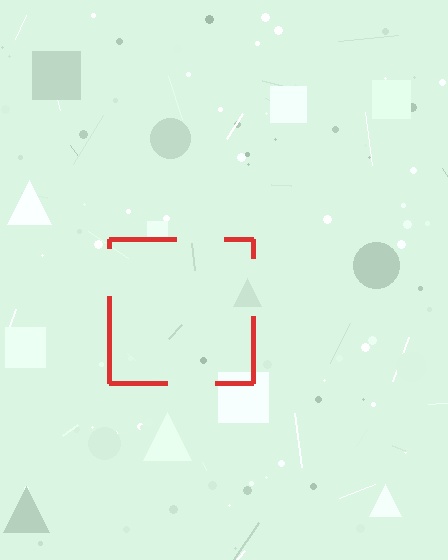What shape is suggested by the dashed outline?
The dashed outline suggests a square.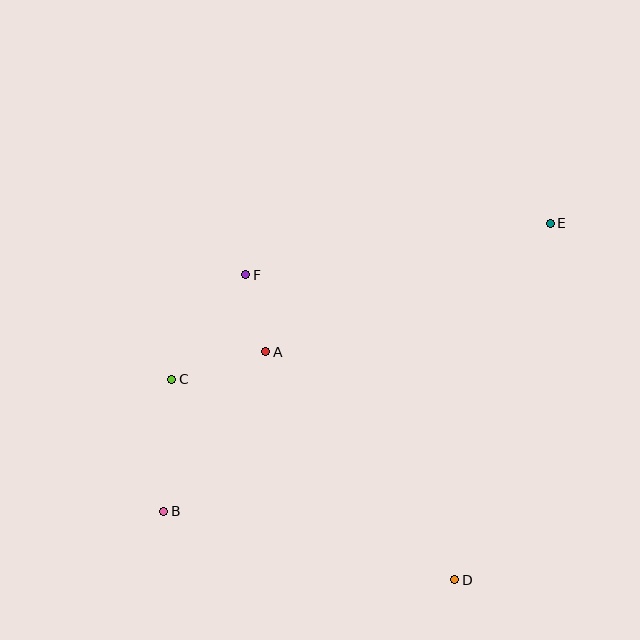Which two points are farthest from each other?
Points B and E are farthest from each other.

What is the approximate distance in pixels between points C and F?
The distance between C and F is approximately 127 pixels.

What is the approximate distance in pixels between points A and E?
The distance between A and E is approximately 313 pixels.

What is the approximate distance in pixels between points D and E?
The distance between D and E is approximately 370 pixels.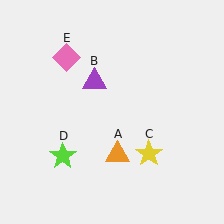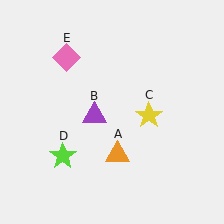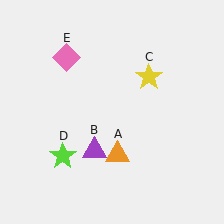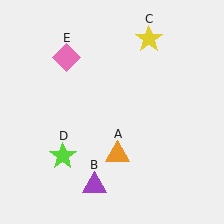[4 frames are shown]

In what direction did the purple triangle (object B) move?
The purple triangle (object B) moved down.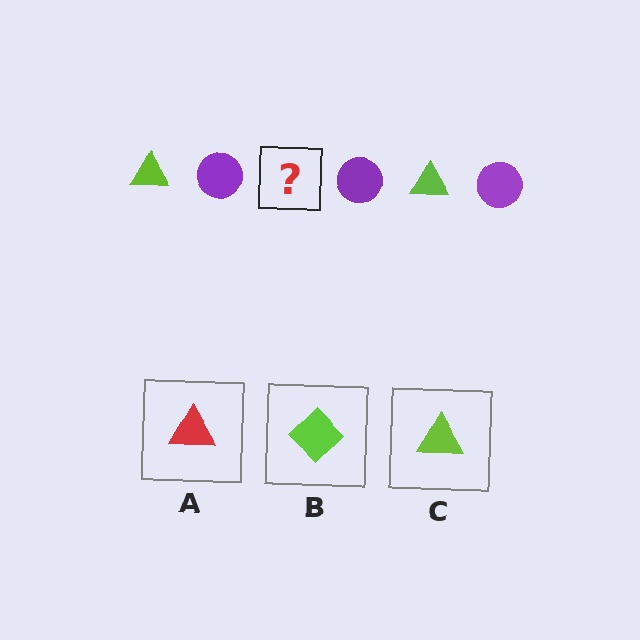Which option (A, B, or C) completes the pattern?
C.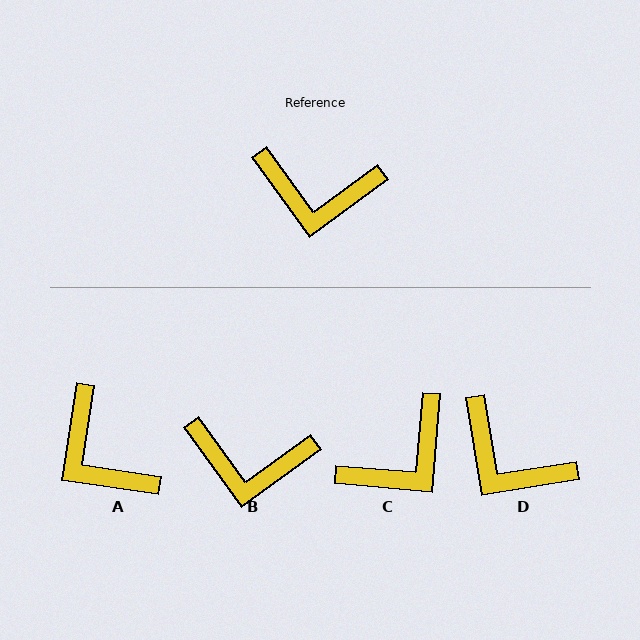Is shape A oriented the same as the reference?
No, it is off by about 45 degrees.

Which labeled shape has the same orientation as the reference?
B.